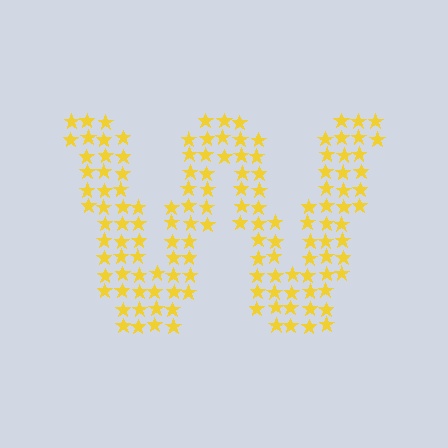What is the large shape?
The large shape is the letter W.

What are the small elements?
The small elements are stars.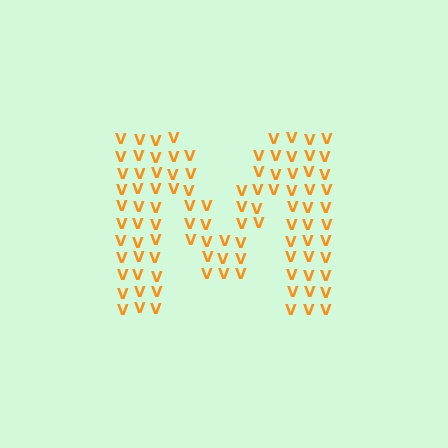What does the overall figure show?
The overall figure shows the letter M.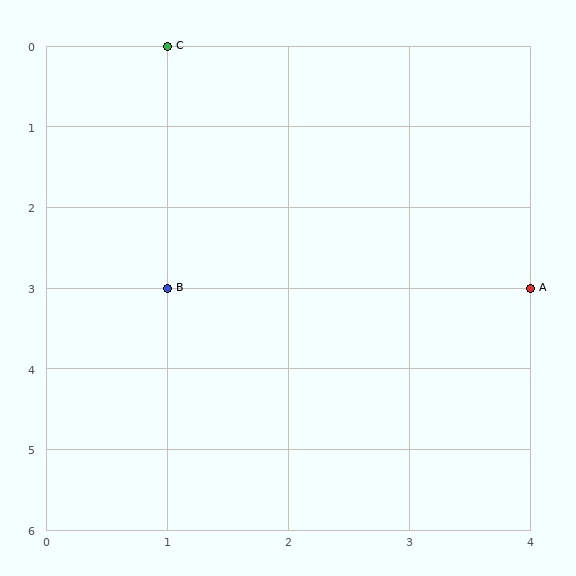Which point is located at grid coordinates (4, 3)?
Point A is at (4, 3).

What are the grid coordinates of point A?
Point A is at grid coordinates (4, 3).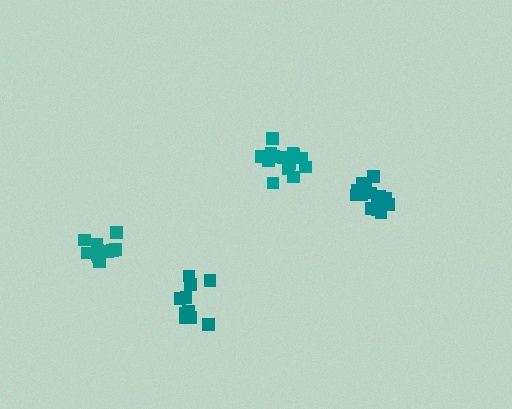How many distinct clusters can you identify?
There are 4 distinct clusters.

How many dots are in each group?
Group 1: 11 dots, Group 2: 15 dots, Group 3: 10 dots, Group 4: 15 dots (51 total).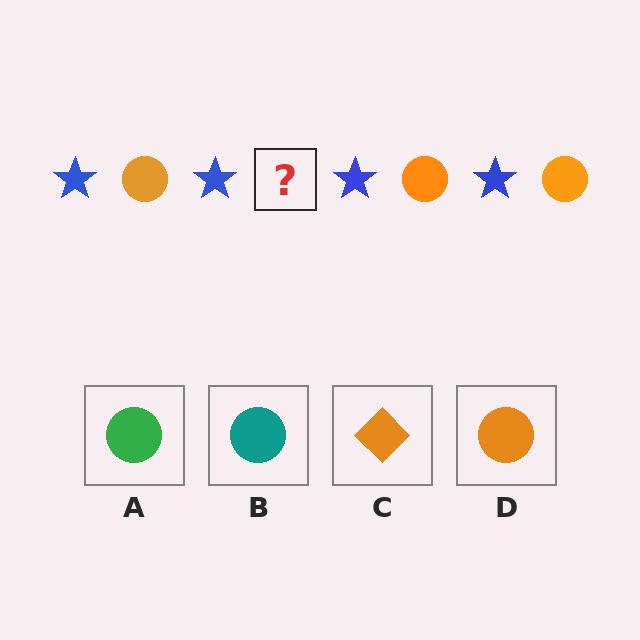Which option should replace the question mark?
Option D.